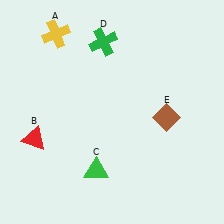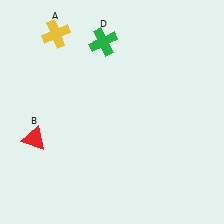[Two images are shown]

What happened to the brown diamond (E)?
The brown diamond (E) was removed in Image 2. It was in the bottom-right area of Image 1.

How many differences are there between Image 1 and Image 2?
There are 2 differences between the two images.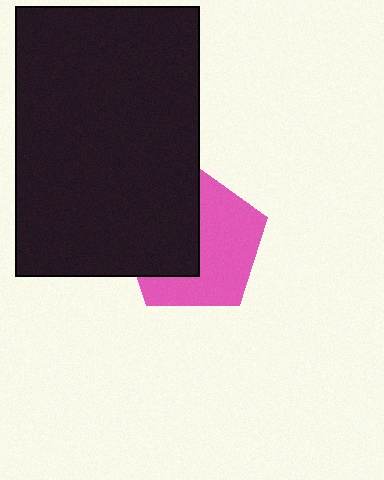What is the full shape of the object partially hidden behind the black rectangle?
The partially hidden object is a pink pentagon.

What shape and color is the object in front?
The object in front is a black rectangle.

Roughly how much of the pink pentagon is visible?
About half of it is visible (roughly 55%).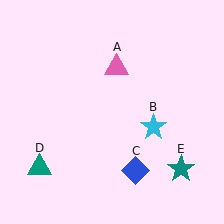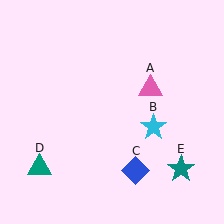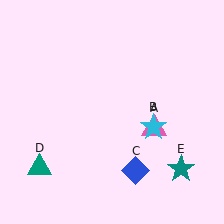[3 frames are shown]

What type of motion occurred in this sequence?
The pink triangle (object A) rotated clockwise around the center of the scene.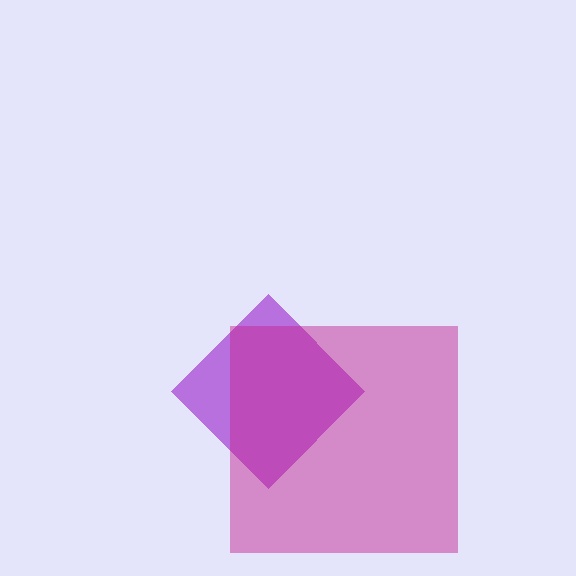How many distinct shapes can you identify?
There are 2 distinct shapes: a purple diamond, a magenta square.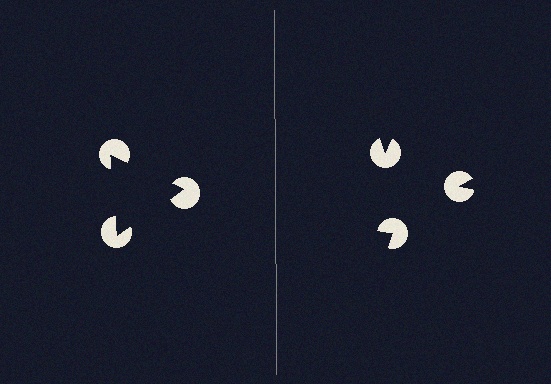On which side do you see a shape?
An illusory triangle appears on the left side. On the right side the wedge cuts are rotated, so no coherent shape forms.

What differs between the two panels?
The pac-man discs are positioned identically on both sides; only the wedge orientations differ. On the left they align to a triangle; on the right they are misaligned.